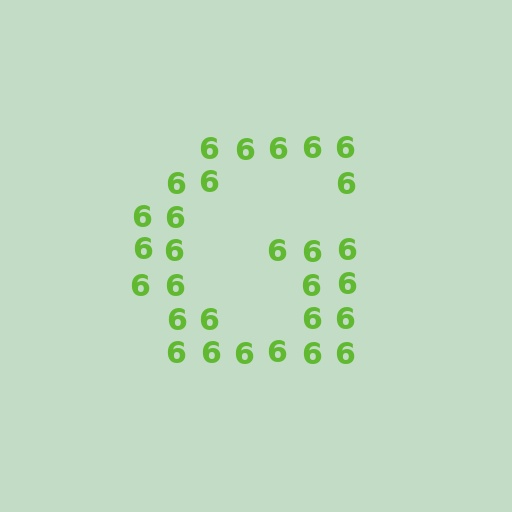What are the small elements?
The small elements are digit 6's.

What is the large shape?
The large shape is the letter G.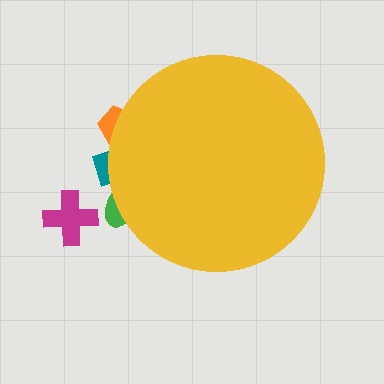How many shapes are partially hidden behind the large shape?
3 shapes are partially hidden.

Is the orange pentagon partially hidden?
Yes, the orange pentagon is partially hidden behind the yellow circle.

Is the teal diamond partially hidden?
Yes, the teal diamond is partially hidden behind the yellow circle.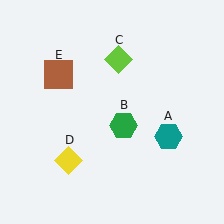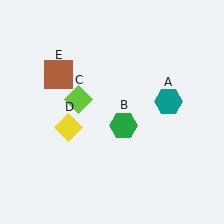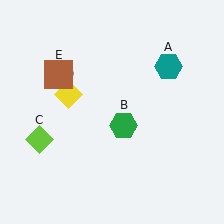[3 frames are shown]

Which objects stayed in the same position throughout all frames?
Green hexagon (object B) and brown square (object E) remained stationary.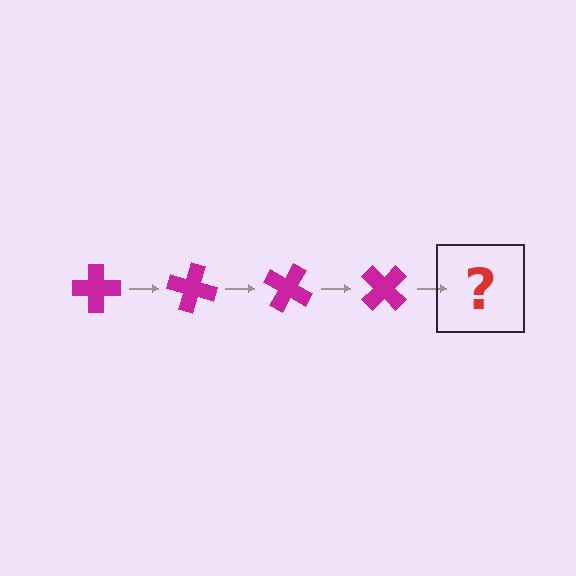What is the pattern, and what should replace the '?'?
The pattern is that the cross rotates 15 degrees each step. The '?' should be a magenta cross rotated 60 degrees.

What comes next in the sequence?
The next element should be a magenta cross rotated 60 degrees.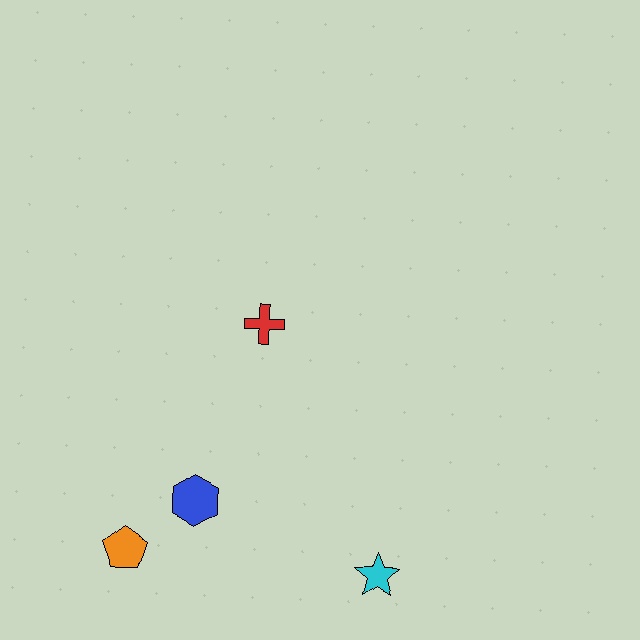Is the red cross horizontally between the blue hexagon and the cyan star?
Yes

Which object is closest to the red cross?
The blue hexagon is closest to the red cross.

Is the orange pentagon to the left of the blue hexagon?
Yes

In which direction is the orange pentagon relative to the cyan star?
The orange pentagon is to the left of the cyan star.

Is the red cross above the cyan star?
Yes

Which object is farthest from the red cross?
The cyan star is farthest from the red cross.